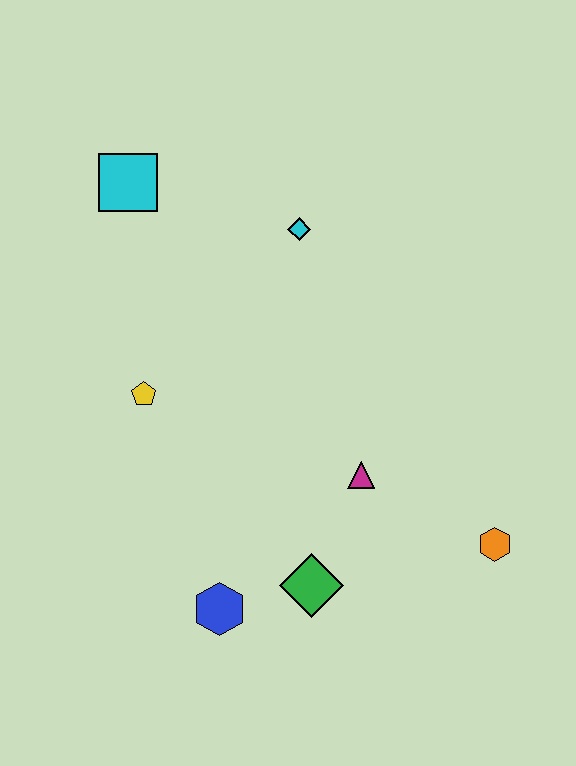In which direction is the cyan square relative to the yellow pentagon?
The cyan square is above the yellow pentagon.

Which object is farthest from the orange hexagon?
The cyan square is farthest from the orange hexagon.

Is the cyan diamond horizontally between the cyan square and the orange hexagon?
Yes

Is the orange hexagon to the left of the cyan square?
No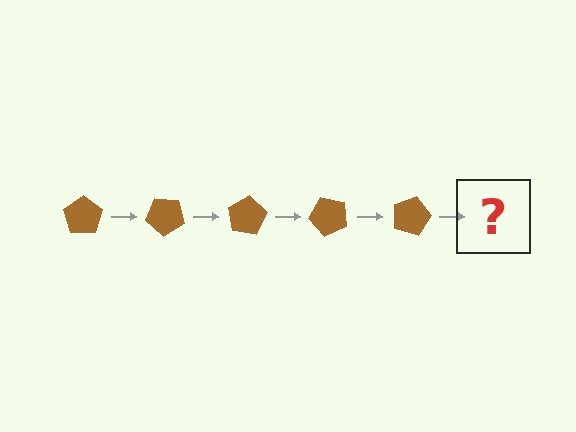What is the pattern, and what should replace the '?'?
The pattern is that the pentagon rotates 40 degrees each step. The '?' should be a brown pentagon rotated 200 degrees.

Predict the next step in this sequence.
The next step is a brown pentagon rotated 200 degrees.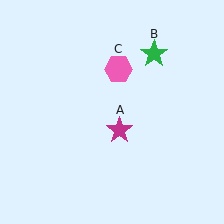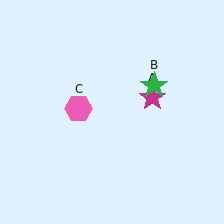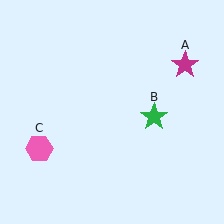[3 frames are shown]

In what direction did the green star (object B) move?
The green star (object B) moved down.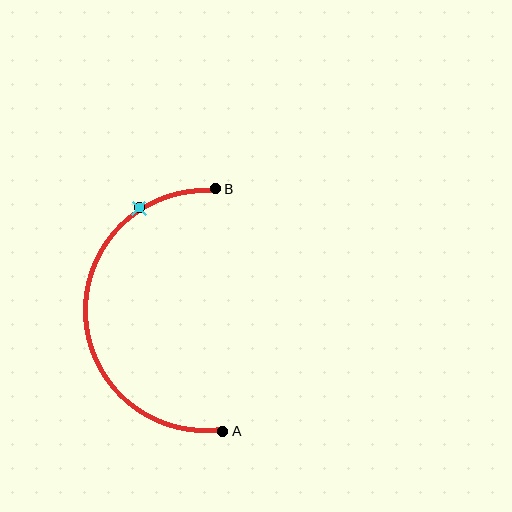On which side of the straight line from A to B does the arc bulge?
The arc bulges to the left of the straight line connecting A and B.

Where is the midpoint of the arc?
The arc midpoint is the point on the curve farthest from the straight line joining A and B. It sits to the left of that line.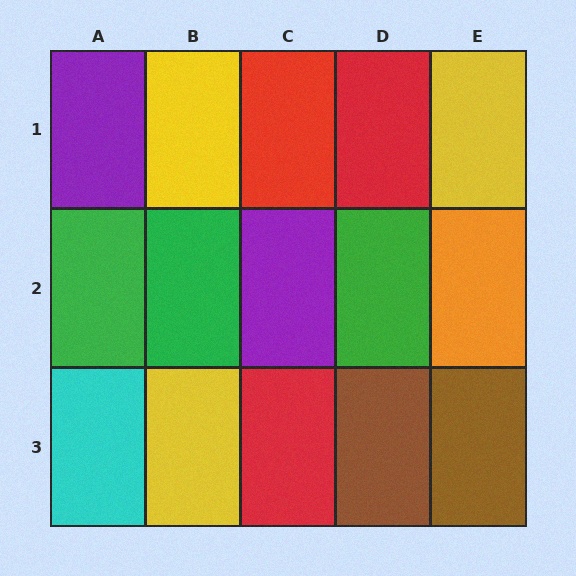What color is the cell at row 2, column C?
Purple.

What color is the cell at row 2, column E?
Orange.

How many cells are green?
3 cells are green.